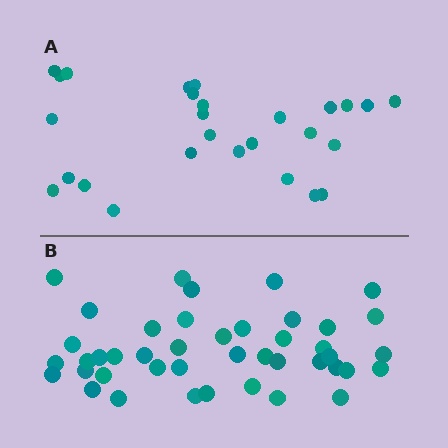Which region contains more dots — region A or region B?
Region B (the bottom region) has more dots.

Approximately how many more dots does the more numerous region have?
Region B has approximately 15 more dots than region A.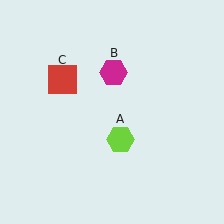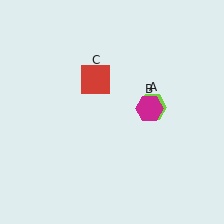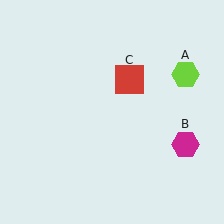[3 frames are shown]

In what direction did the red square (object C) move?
The red square (object C) moved right.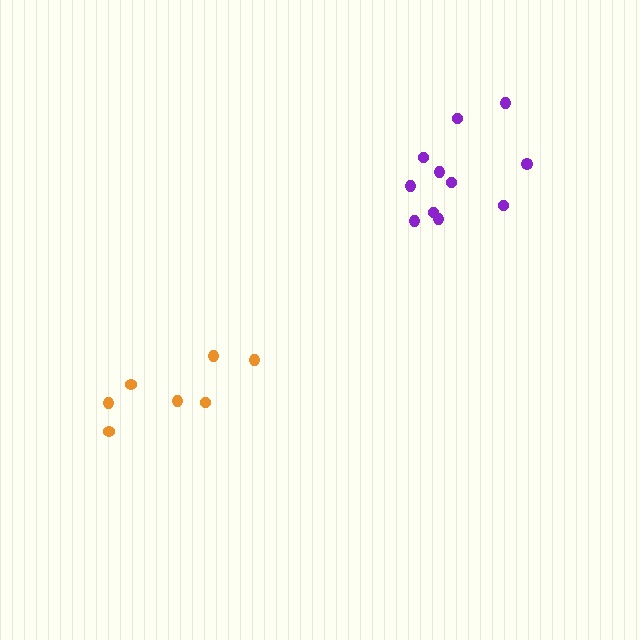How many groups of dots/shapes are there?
There are 2 groups.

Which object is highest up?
The purple cluster is topmost.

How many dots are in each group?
Group 1: 11 dots, Group 2: 7 dots (18 total).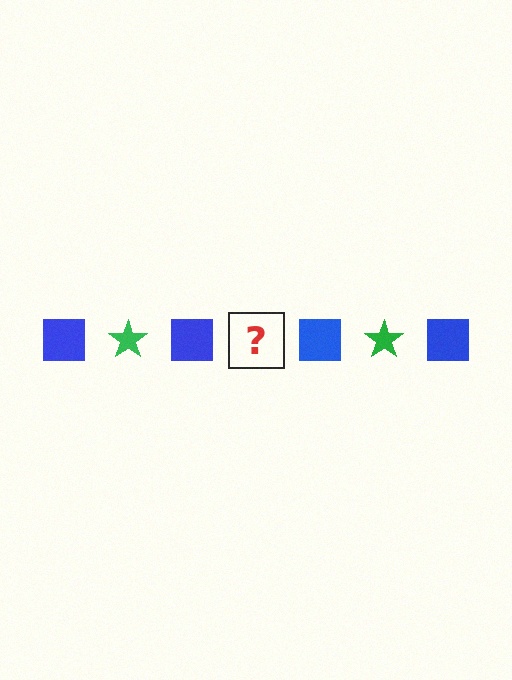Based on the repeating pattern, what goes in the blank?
The blank should be a green star.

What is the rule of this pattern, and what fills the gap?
The rule is that the pattern alternates between blue square and green star. The gap should be filled with a green star.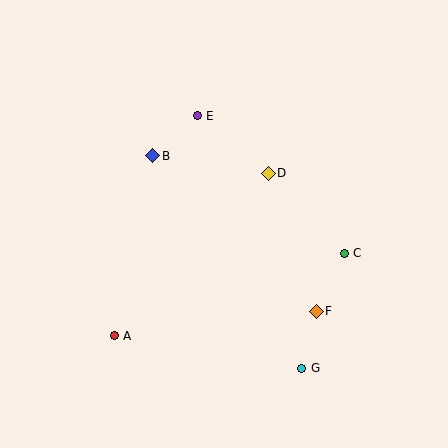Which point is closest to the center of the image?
Point D at (268, 173) is closest to the center.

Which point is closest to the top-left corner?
Point B is closest to the top-left corner.